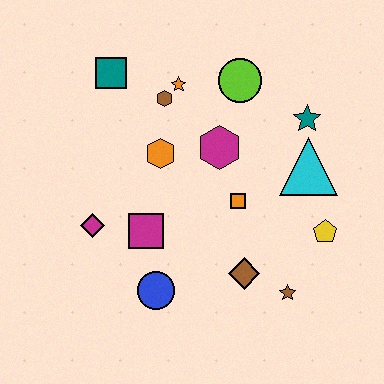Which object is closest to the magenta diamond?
The magenta square is closest to the magenta diamond.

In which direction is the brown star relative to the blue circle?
The brown star is to the right of the blue circle.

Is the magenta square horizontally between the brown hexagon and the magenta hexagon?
No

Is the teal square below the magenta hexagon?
No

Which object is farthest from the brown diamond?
The teal square is farthest from the brown diamond.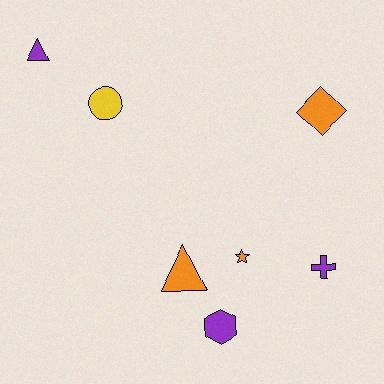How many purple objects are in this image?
There are 3 purple objects.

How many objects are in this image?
There are 7 objects.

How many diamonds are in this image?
There is 1 diamond.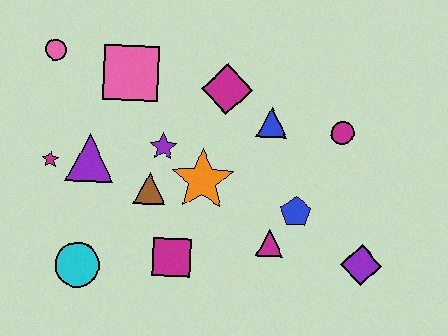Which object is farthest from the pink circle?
The purple diamond is farthest from the pink circle.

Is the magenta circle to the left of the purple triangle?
No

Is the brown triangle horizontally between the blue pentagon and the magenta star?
Yes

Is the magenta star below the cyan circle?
No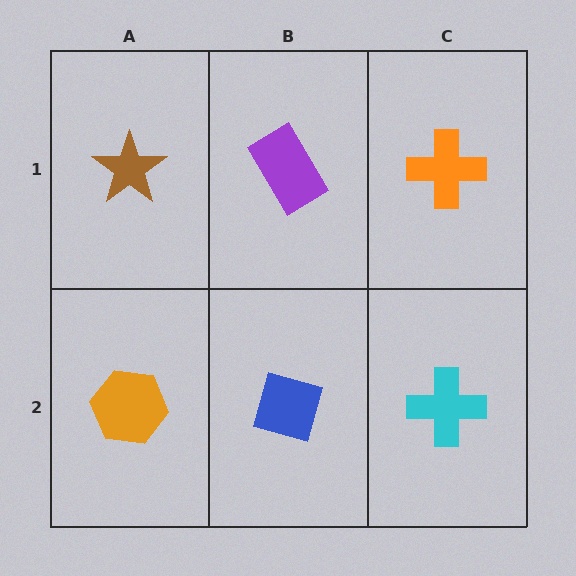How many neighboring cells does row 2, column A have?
2.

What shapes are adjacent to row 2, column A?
A brown star (row 1, column A), a blue diamond (row 2, column B).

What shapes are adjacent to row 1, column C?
A cyan cross (row 2, column C), a purple rectangle (row 1, column B).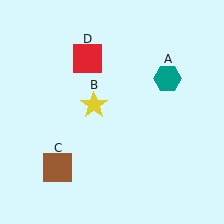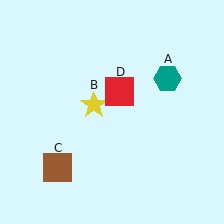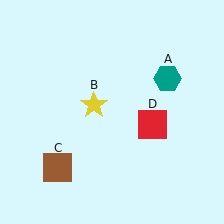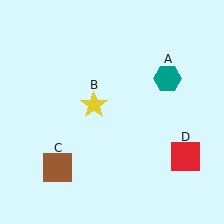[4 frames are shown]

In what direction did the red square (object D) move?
The red square (object D) moved down and to the right.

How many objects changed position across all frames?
1 object changed position: red square (object D).